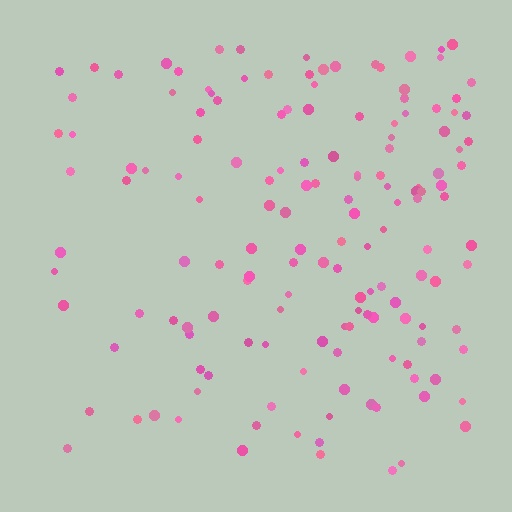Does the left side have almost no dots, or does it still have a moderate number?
Still a moderate number, just noticeably fewer than the right.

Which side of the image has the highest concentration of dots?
The right.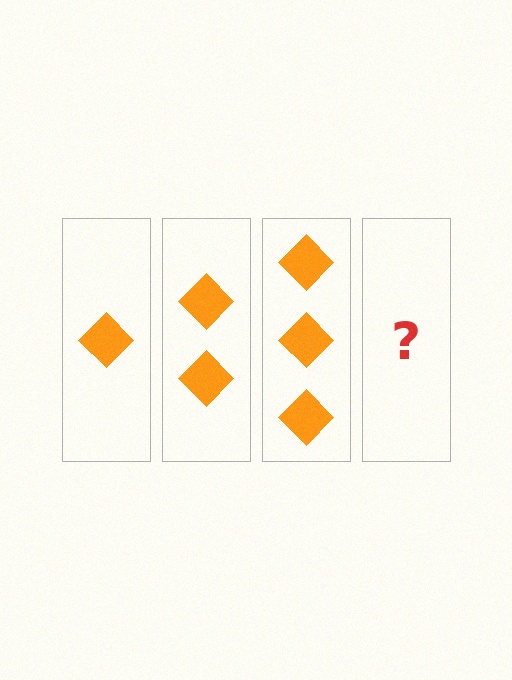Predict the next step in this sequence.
The next step is 4 diamonds.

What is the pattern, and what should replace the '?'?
The pattern is that each step adds one more diamond. The '?' should be 4 diamonds.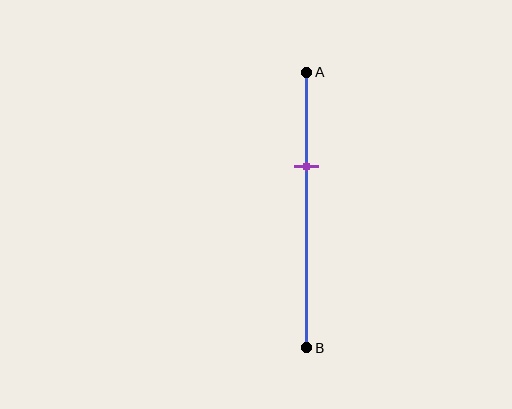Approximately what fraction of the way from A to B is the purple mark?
The purple mark is approximately 35% of the way from A to B.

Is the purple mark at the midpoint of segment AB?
No, the mark is at about 35% from A, not at the 50% midpoint.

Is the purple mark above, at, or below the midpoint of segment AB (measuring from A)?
The purple mark is above the midpoint of segment AB.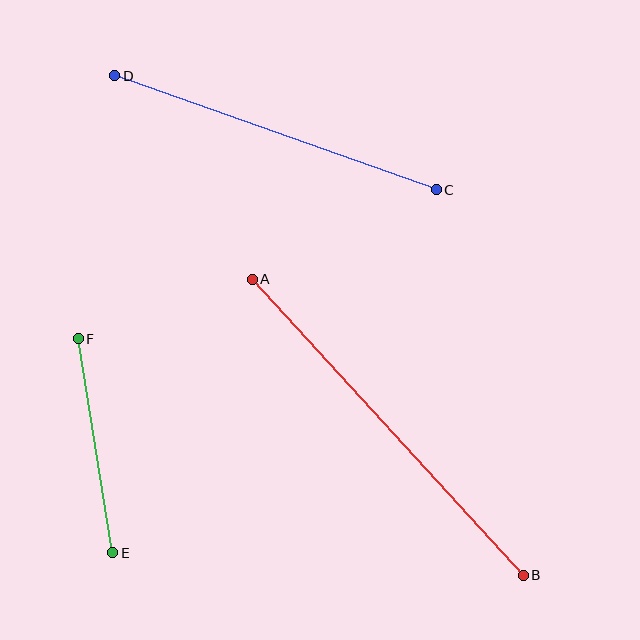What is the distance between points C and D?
The distance is approximately 341 pixels.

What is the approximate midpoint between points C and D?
The midpoint is at approximately (276, 133) pixels.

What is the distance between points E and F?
The distance is approximately 217 pixels.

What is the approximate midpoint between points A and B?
The midpoint is at approximately (388, 427) pixels.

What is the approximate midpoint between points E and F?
The midpoint is at approximately (96, 446) pixels.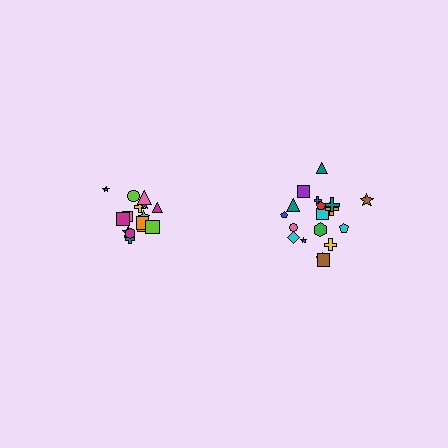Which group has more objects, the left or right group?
The right group.